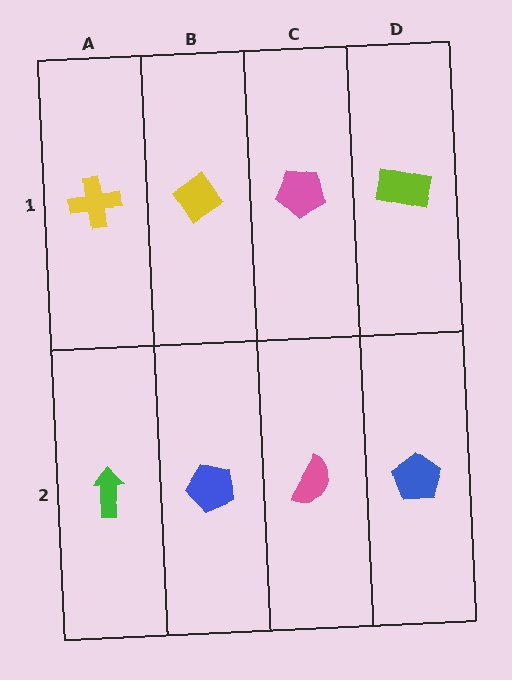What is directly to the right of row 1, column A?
A yellow diamond.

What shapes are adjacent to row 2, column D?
A lime rectangle (row 1, column D), a pink semicircle (row 2, column C).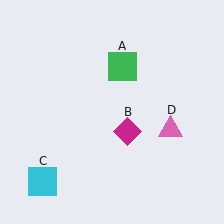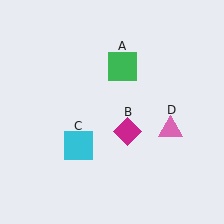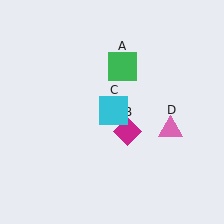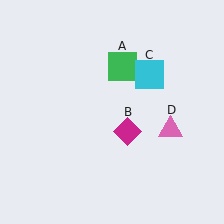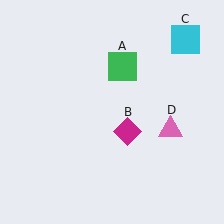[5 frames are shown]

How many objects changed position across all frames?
1 object changed position: cyan square (object C).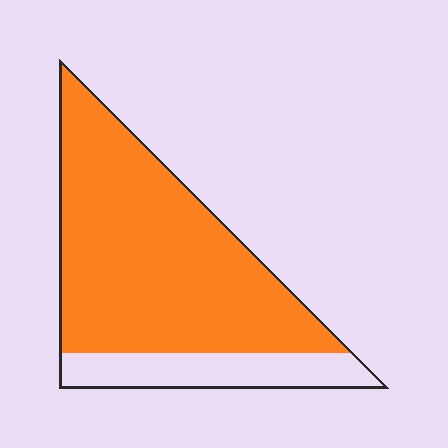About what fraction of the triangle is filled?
About four fifths (4/5).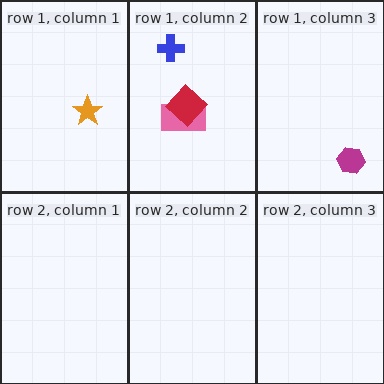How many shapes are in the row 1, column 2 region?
3.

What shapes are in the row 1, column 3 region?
The magenta hexagon.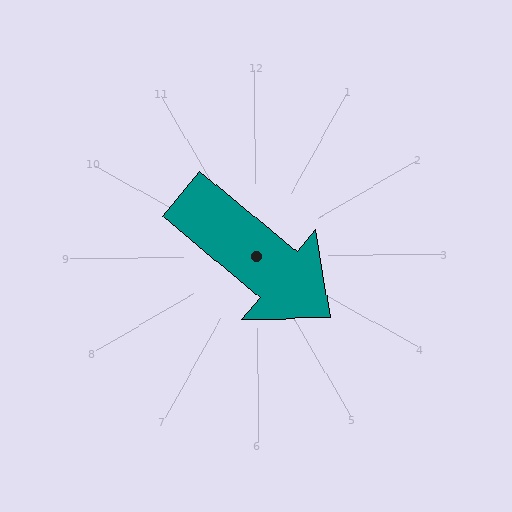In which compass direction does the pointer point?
Southeast.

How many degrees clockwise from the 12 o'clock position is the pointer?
Approximately 130 degrees.